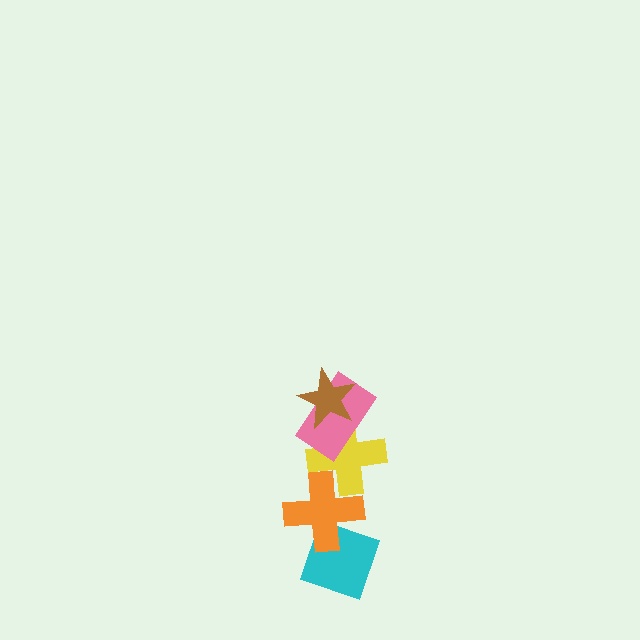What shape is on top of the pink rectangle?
The brown star is on top of the pink rectangle.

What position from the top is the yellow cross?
The yellow cross is 3rd from the top.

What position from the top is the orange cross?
The orange cross is 4th from the top.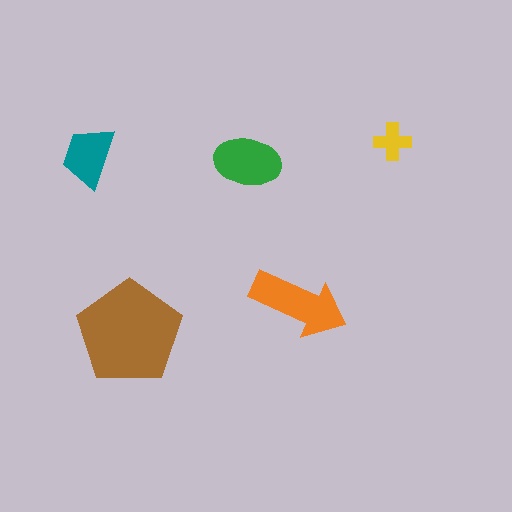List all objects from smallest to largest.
The yellow cross, the teal trapezoid, the green ellipse, the orange arrow, the brown pentagon.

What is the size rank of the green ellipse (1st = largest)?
3rd.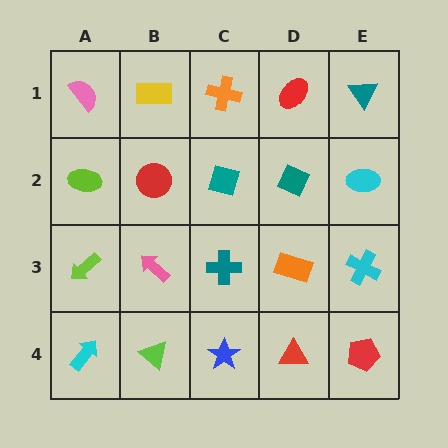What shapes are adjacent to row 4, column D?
An orange rectangle (row 3, column D), a blue star (row 4, column C), a red pentagon (row 4, column E).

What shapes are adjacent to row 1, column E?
A cyan ellipse (row 2, column E), a red ellipse (row 1, column D).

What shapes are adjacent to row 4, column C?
A teal cross (row 3, column C), a lime triangle (row 4, column B), a red triangle (row 4, column D).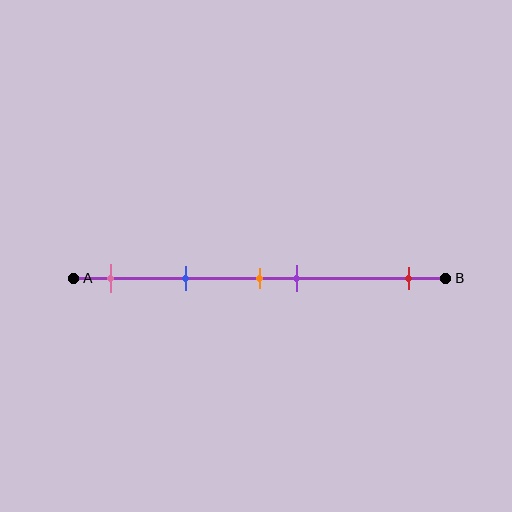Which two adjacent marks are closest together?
The orange and purple marks are the closest adjacent pair.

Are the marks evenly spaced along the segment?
No, the marks are not evenly spaced.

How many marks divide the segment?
There are 5 marks dividing the segment.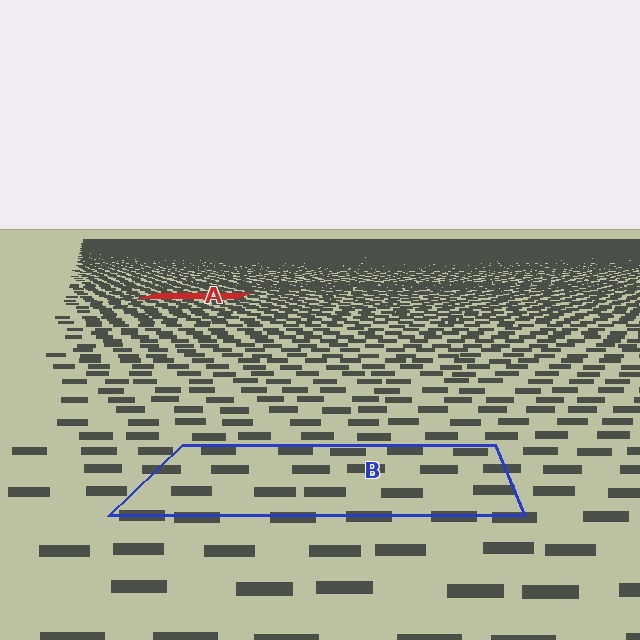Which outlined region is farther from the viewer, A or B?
Region A is farther from the viewer — the texture elements inside it appear smaller and more densely packed.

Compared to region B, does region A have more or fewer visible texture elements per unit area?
Region A has more texture elements per unit area — they are packed more densely because it is farther away.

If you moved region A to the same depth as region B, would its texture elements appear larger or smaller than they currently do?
They would appear larger. At a closer depth, the same texture elements are projected at a bigger on-screen size.